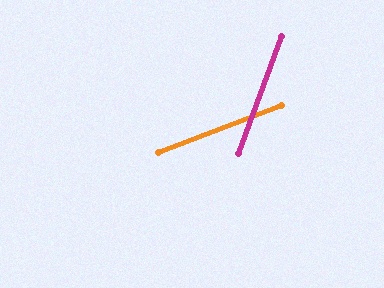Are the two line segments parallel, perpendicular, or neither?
Neither parallel nor perpendicular — they differ by about 49°.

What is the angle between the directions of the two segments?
Approximately 49 degrees.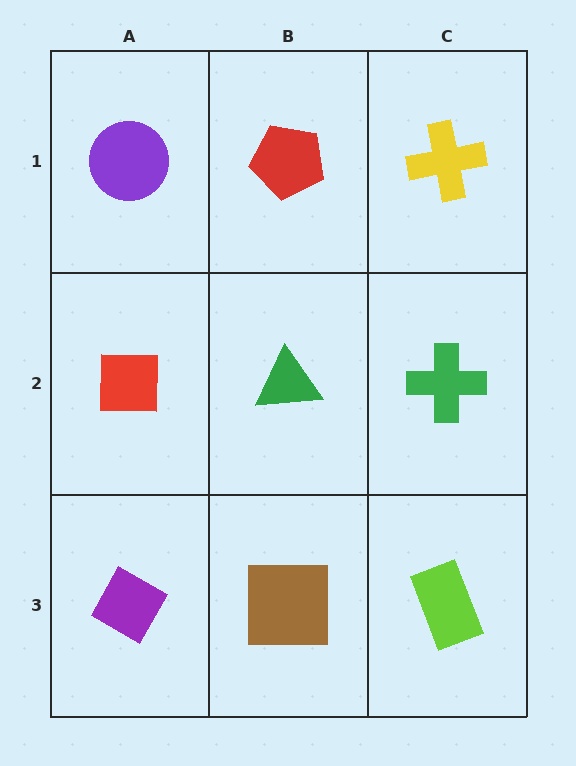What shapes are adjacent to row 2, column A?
A purple circle (row 1, column A), a purple diamond (row 3, column A), a green triangle (row 2, column B).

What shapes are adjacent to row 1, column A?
A red square (row 2, column A), a red pentagon (row 1, column B).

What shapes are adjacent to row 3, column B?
A green triangle (row 2, column B), a purple diamond (row 3, column A), a lime rectangle (row 3, column C).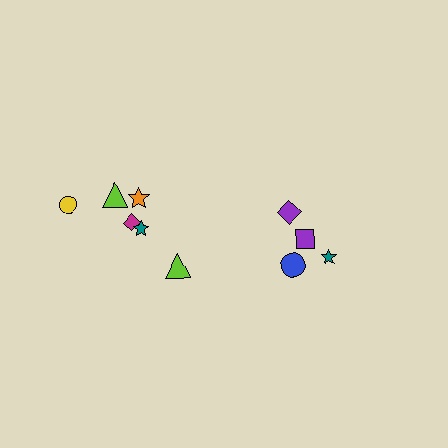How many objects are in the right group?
There are 4 objects.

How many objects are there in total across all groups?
There are 10 objects.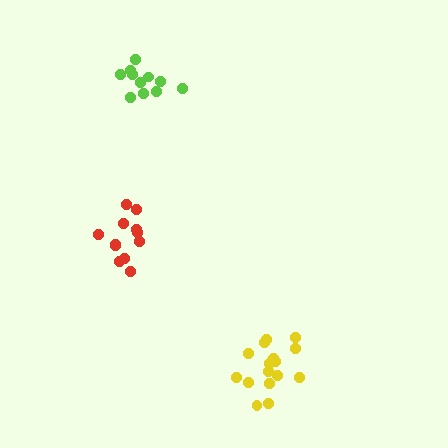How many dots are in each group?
Group 1: 11 dots, Group 2: 12 dots, Group 3: 16 dots (39 total).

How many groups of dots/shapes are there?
There are 3 groups.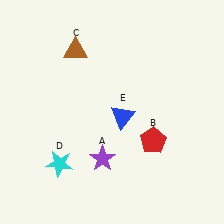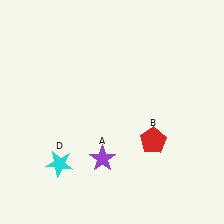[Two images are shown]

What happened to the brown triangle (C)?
The brown triangle (C) was removed in Image 2. It was in the top-left area of Image 1.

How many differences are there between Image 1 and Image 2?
There are 2 differences between the two images.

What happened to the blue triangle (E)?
The blue triangle (E) was removed in Image 2. It was in the bottom-right area of Image 1.